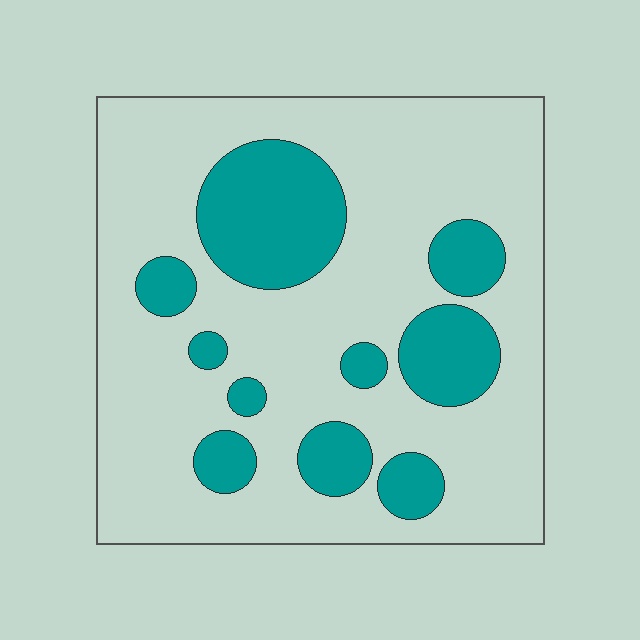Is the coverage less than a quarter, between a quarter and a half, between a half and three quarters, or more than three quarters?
Less than a quarter.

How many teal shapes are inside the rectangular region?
10.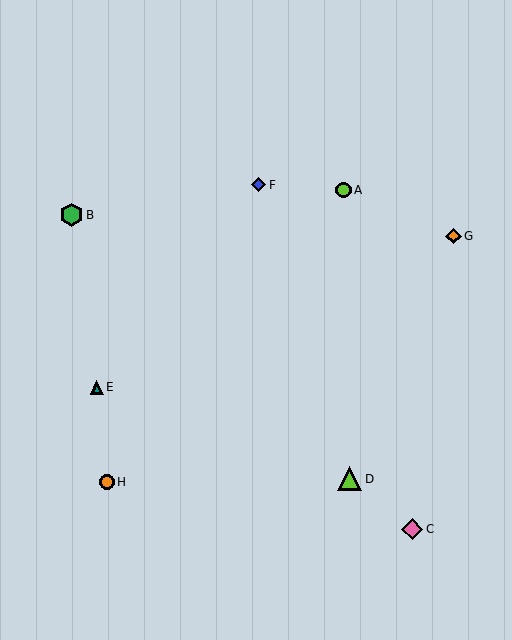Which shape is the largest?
The lime triangle (labeled D) is the largest.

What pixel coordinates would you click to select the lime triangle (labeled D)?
Click at (350, 479) to select the lime triangle D.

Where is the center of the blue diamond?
The center of the blue diamond is at (258, 185).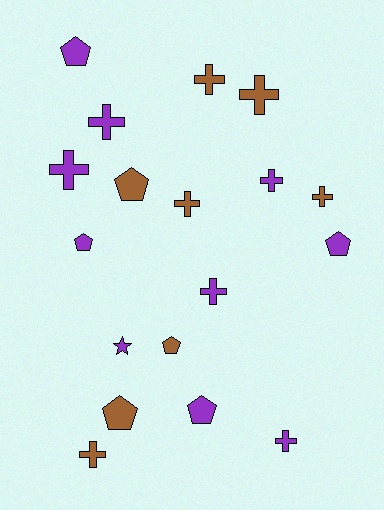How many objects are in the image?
There are 18 objects.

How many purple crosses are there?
There are 5 purple crosses.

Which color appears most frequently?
Purple, with 10 objects.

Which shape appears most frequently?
Cross, with 10 objects.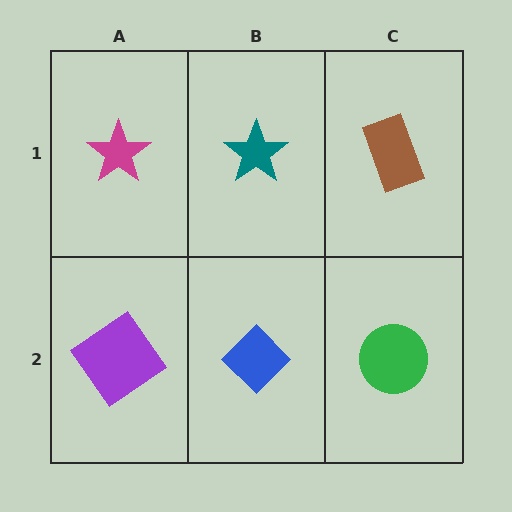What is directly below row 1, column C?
A green circle.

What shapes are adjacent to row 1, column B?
A blue diamond (row 2, column B), a magenta star (row 1, column A), a brown rectangle (row 1, column C).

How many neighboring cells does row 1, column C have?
2.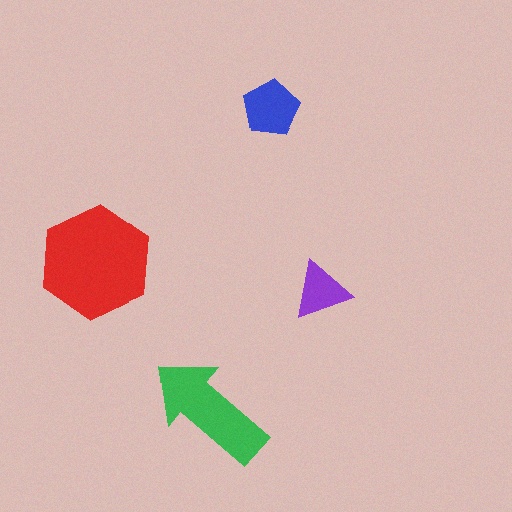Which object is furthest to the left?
The red hexagon is leftmost.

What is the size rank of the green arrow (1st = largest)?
2nd.